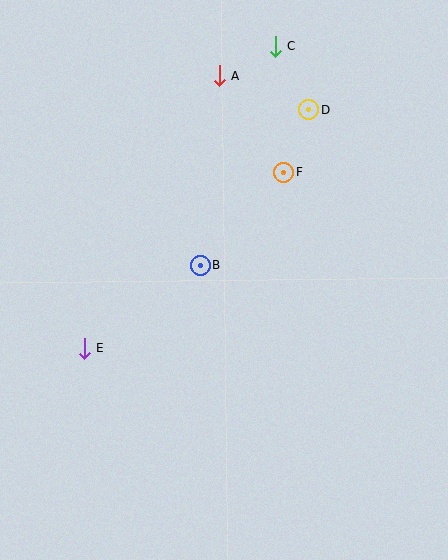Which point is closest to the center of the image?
Point B at (200, 266) is closest to the center.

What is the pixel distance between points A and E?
The distance between A and E is 304 pixels.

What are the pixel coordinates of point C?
Point C is at (276, 47).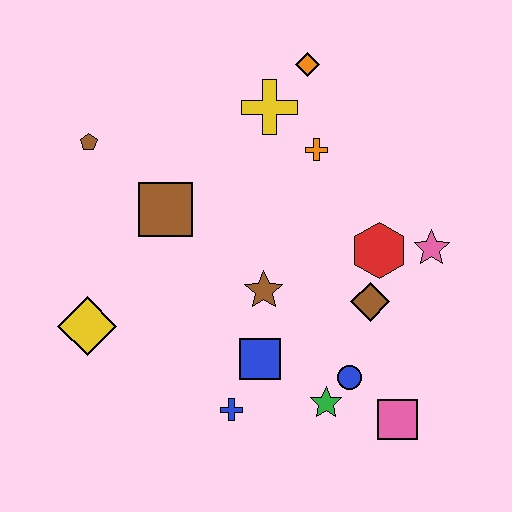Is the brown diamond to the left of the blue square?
No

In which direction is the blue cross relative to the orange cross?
The blue cross is below the orange cross.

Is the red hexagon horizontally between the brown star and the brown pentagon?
No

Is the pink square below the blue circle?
Yes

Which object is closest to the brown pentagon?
The brown square is closest to the brown pentagon.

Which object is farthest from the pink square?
The brown pentagon is farthest from the pink square.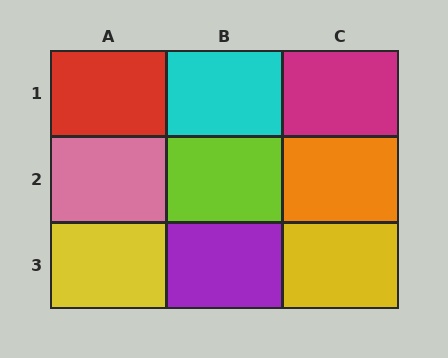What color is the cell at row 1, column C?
Magenta.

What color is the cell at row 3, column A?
Yellow.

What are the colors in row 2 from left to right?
Pink, lime, orange.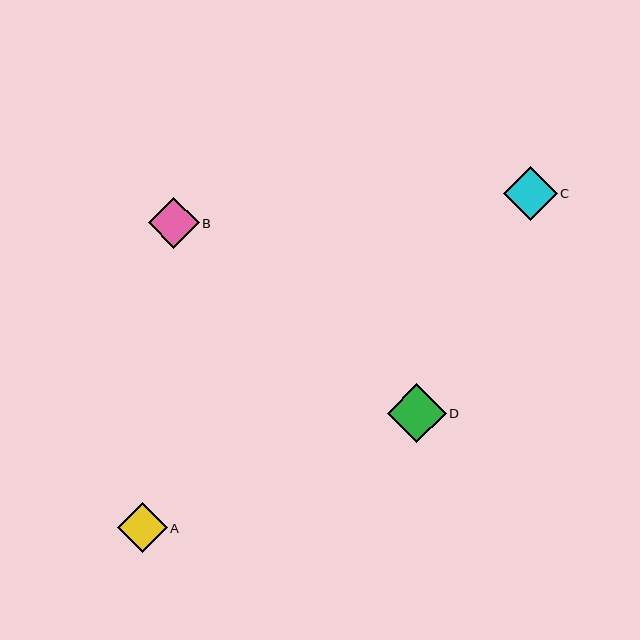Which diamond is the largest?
Diamond D is the largest with a size of approximately 59 pixels.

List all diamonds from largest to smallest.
From largest to smallest: D, C, B, A.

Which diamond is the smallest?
Diamond A is the smallest with a size of approximately 50 pixels.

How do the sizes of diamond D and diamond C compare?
Diamond D and diamond C are approximately the same size.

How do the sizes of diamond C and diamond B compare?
Diamond C and diamond B are approximately the same size.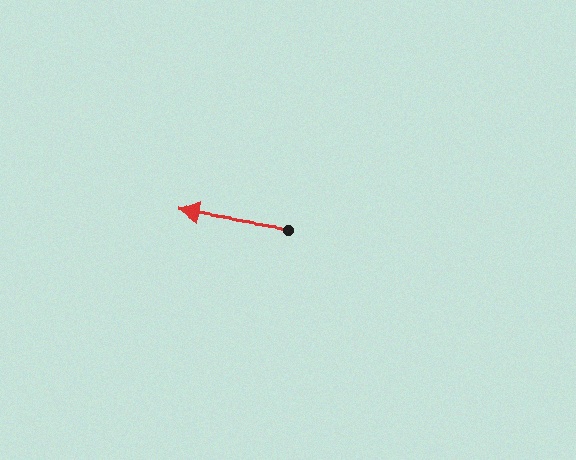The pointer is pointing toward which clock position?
Roughly 9 o'clock.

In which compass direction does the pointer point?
West.